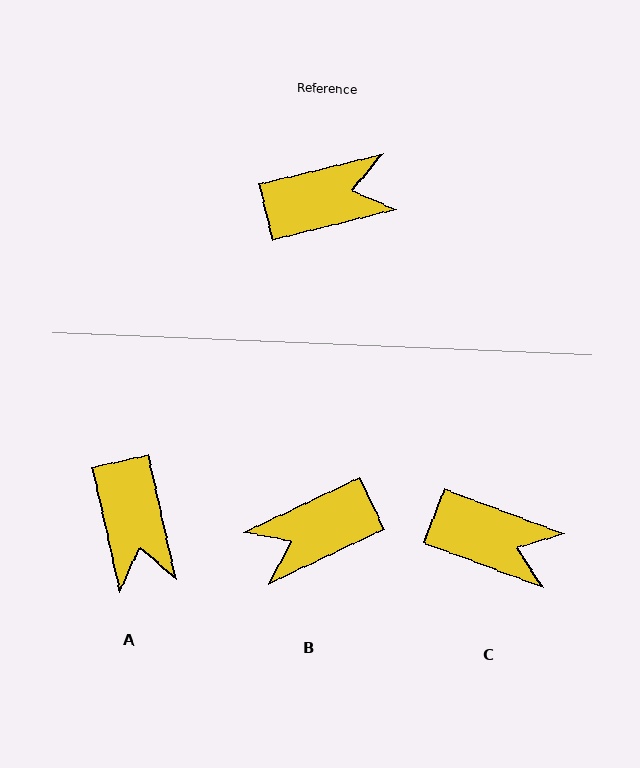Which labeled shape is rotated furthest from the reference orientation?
B, about 168 degrees away.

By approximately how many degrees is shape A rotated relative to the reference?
Approximately 91 degrees clockwise.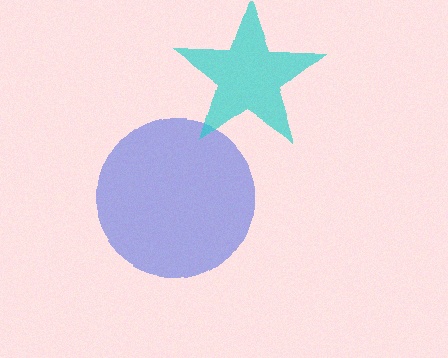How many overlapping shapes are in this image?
There are 2 overlapping shapes in the image.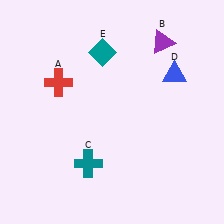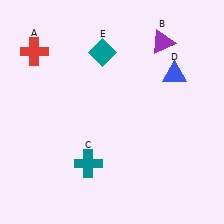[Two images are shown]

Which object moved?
The red cross (A) moved up.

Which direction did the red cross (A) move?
The red cross (A) moved up.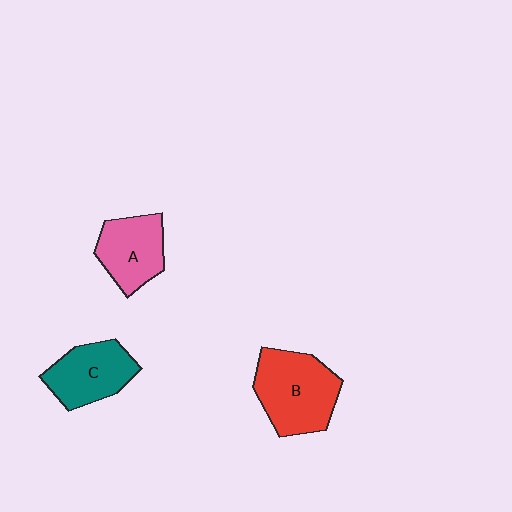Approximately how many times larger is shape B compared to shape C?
Approximately 1.3 times.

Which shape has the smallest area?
Shape A (pink).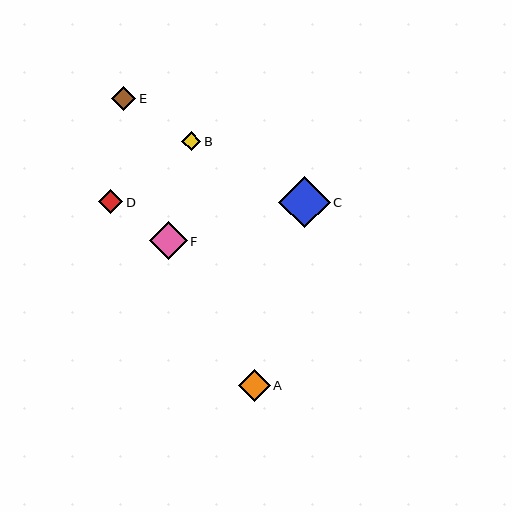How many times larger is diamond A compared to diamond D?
Diamond A is approximately 1.3 times the size of diamond D.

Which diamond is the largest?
Diamond C is the largest with a size of approximately 52 pixels.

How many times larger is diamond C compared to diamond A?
Diamond C is approximately 1.6 times the size of diamond A.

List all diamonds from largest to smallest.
From largest to smallest: C, F, A, D, E, B.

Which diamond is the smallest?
Diamond B is the smallest with a size of approximately 19 pixels.